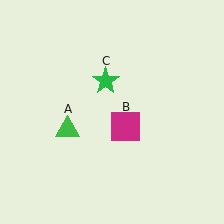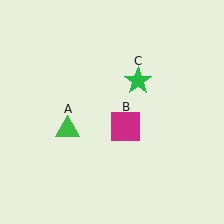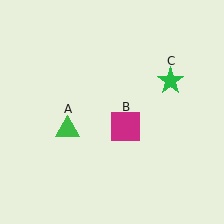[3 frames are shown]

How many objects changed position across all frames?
1 object changed position: green star (object C).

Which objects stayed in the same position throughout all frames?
Green triangle (object A) and magenta square (object B) remained stationary.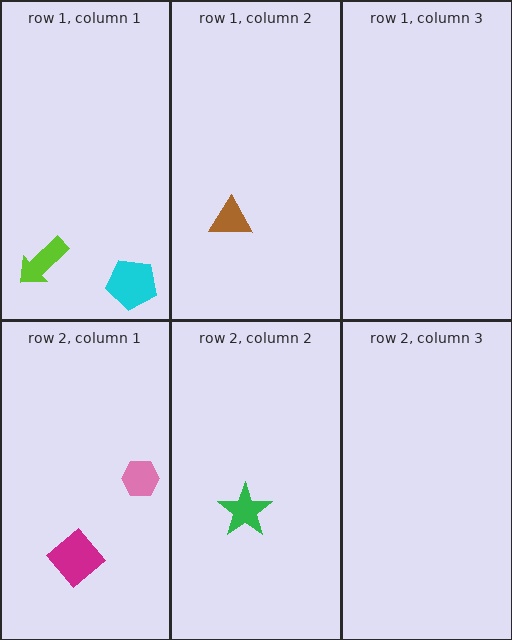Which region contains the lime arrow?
The row 1, column 1 region.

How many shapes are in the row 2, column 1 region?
2.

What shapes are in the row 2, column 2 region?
The green star.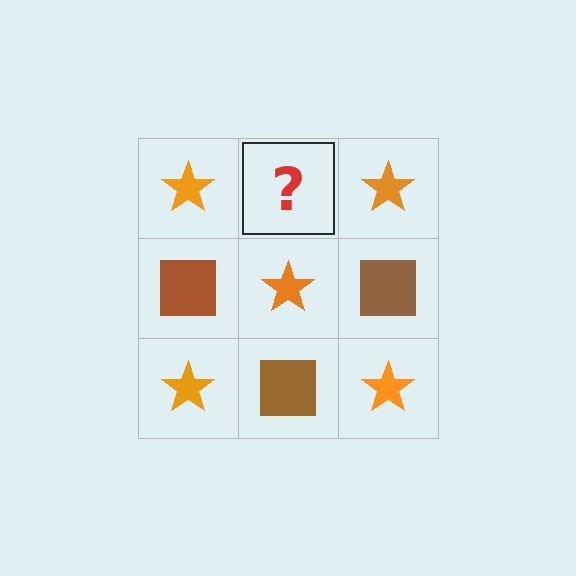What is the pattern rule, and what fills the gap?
The rule is that it alternates orange star and brown square in a checkerboard pattern. The gap should be filled with a brown square.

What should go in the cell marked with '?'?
The missing cell should contain a brown square.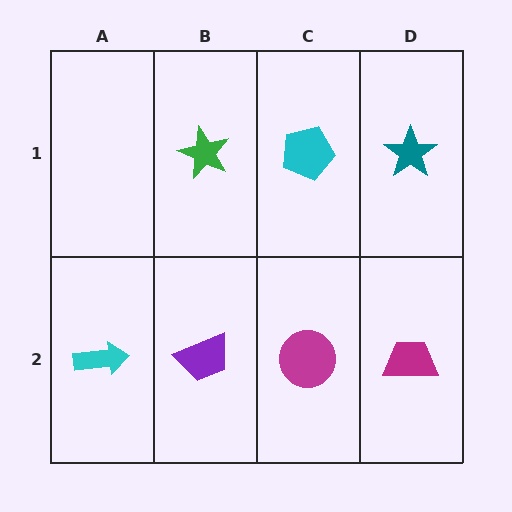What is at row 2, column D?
A magenta trapezoid.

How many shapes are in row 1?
3 shapes.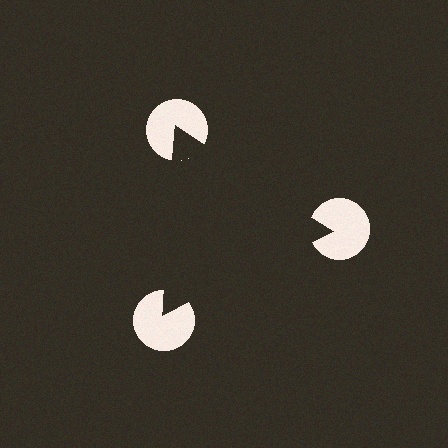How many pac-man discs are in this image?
There are 3 — one at each vertex of the illusory triangle.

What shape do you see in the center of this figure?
An illusory triangle — its edges are inferred from the aligned wedge cuts in the pac-man discs, not physically drawn.